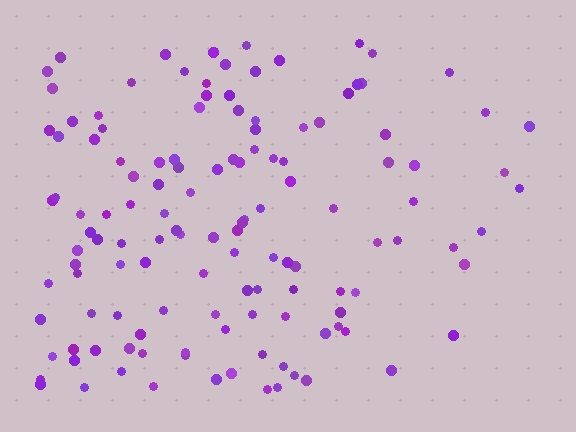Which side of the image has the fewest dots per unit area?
The right.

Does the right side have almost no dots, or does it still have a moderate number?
Still a moderate number, just noticeably fewer than the left.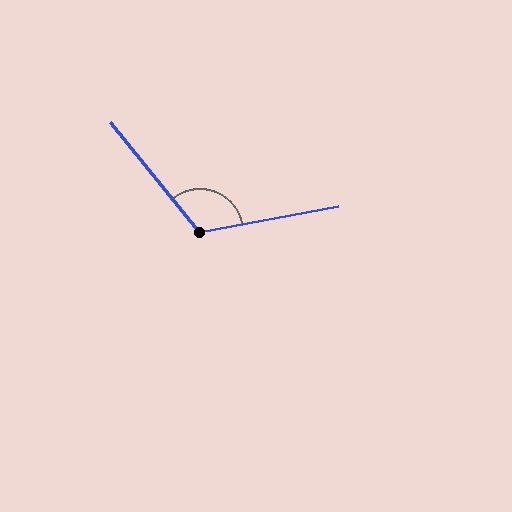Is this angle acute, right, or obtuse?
It is obtuse.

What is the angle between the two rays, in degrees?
Approximately 119 degrees.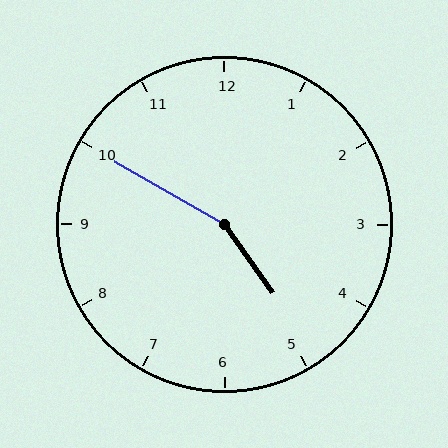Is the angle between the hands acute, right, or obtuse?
It is obtuse.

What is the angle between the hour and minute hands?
Approximately 155 degrees.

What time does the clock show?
4:50.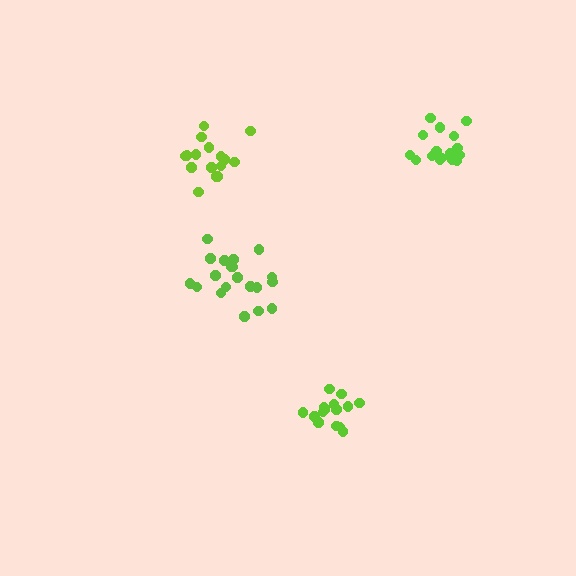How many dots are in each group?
Group 1: 20 dots, Group 2: 15 dots, Group 3: 16 dots, Group 4: 17 dots (68 total).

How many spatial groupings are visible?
There are 4 spatial groupings.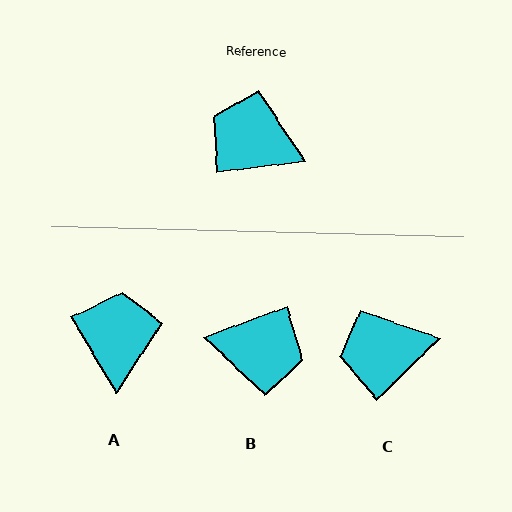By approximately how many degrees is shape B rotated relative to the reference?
Approximately 167 degrees clockwise.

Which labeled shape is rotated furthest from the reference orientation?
B, about 167 degrees away.